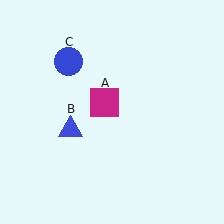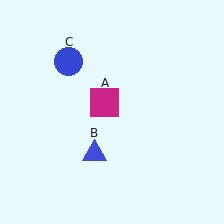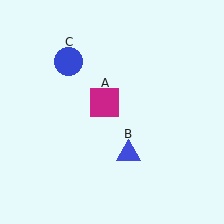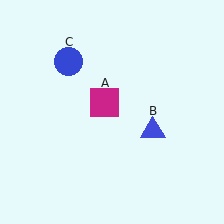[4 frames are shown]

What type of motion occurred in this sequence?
The blue triangle (object B) rotated counterclockwise around the center of the scene.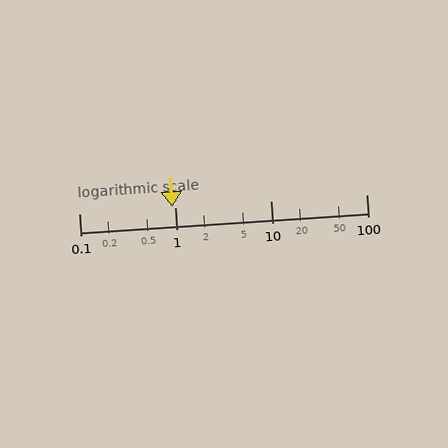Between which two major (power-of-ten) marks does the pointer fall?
The pointer is between 0.1 and 1.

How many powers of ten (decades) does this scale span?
The scale spans 3 decades, from 0.1 to 100.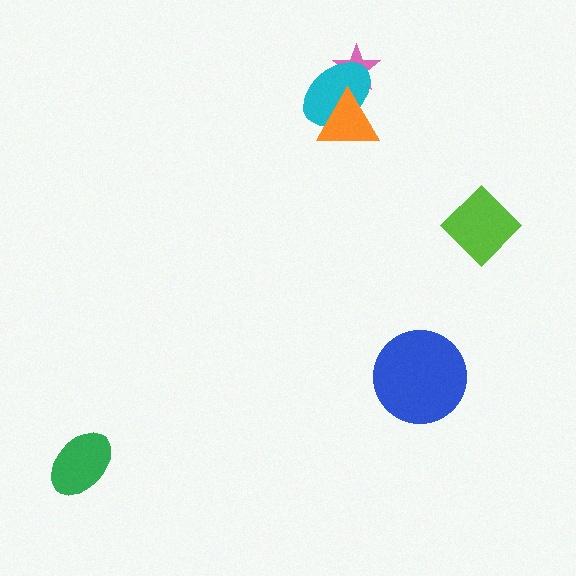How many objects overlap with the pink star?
2 objects overlap with the pink star.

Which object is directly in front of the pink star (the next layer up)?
The cyan ellipse is directly in front of the pink star.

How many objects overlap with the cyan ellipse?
2 objects overlap with the cyan ellipse.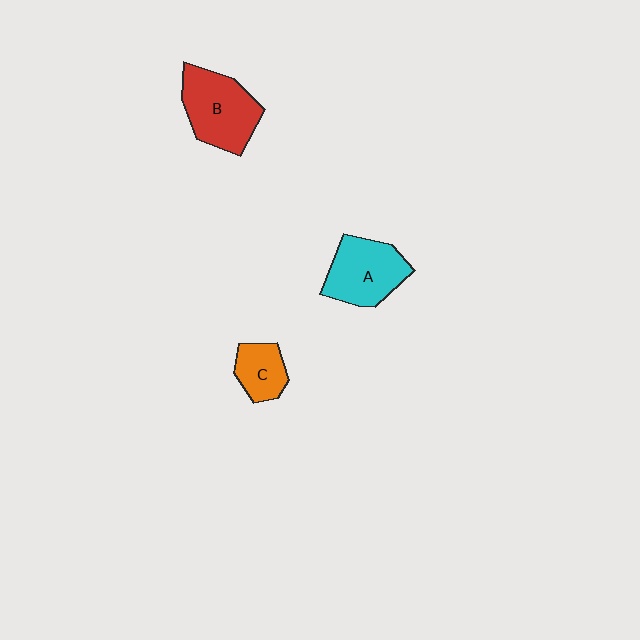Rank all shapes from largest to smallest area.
From largest to smallest: B (red), A (cyan), C (orange).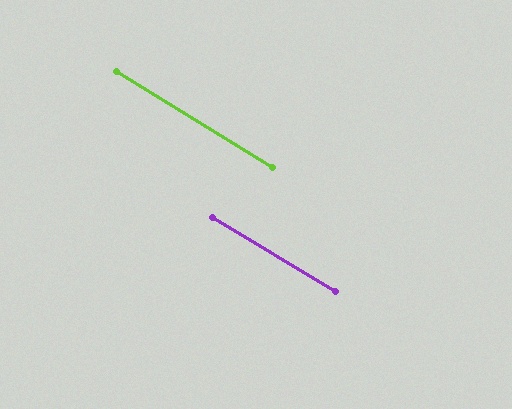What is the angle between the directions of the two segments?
Approximately 1 degree.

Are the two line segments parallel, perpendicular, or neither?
Parallel — their directions differ by only 0.5°.